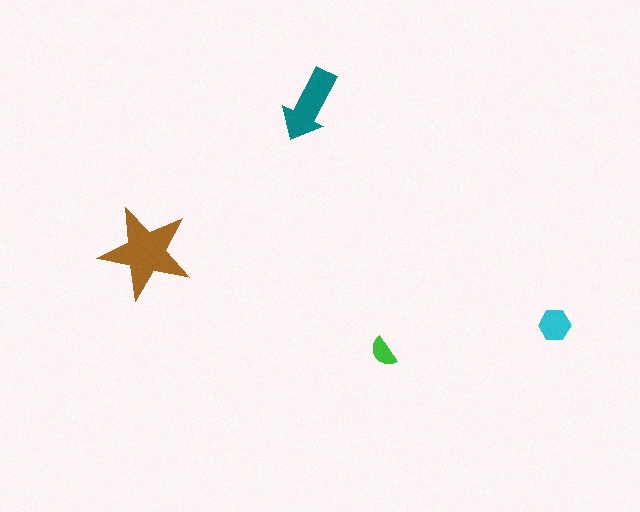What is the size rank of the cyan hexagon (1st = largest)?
3rd.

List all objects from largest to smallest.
The brown star, the teal arrow, the cyan hexagon, the green semicircle.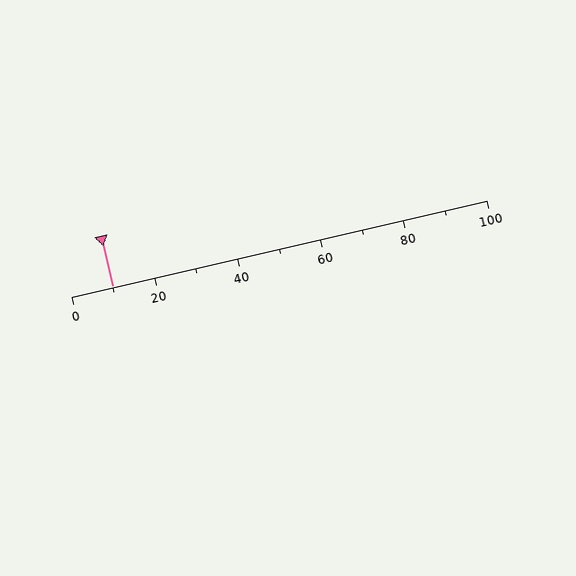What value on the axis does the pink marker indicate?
The marker indicates approximately 10.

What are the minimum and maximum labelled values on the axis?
The axis runs from 0 to 100.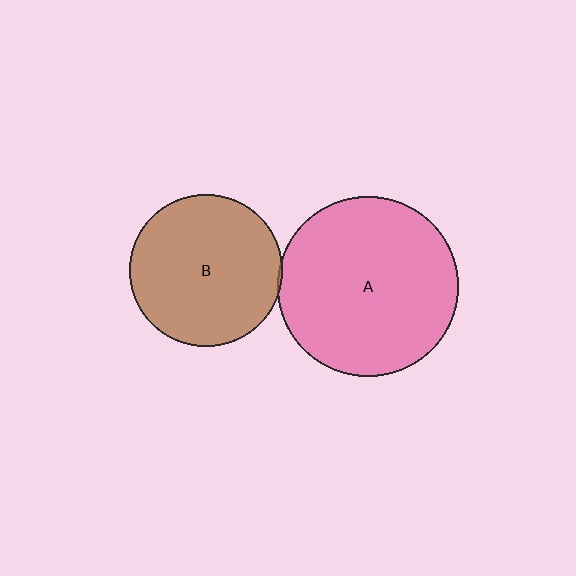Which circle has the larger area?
Circle A (pink).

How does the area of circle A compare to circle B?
Approximately 1.4 times.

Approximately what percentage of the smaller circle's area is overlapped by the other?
Approximately 5%.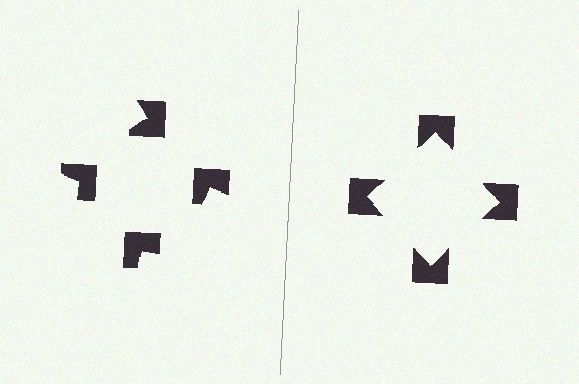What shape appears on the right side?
An illusory square.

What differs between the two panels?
The notched squares are positioned identically on both sides; only the wedge orientations differ. On the right they align to a square; on the left they are misaligned.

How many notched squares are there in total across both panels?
8 — 4 on each side.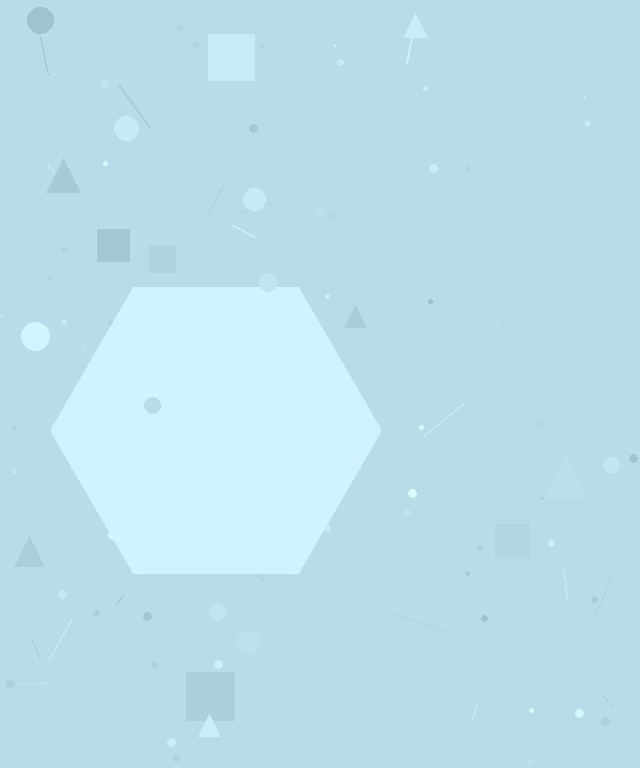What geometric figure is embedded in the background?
A hexagon is embedded in the background.